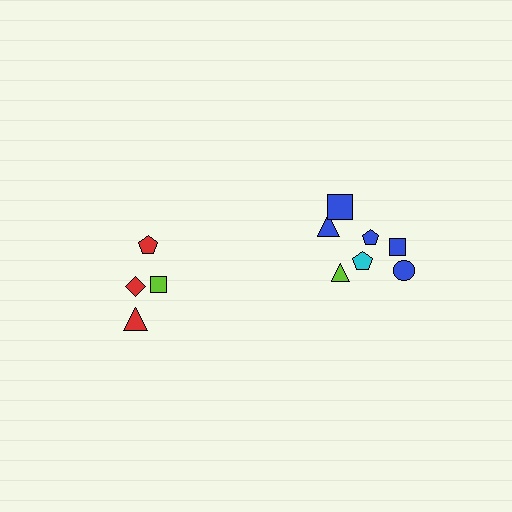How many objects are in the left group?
There are 4 objects.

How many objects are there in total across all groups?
There are 11 objects.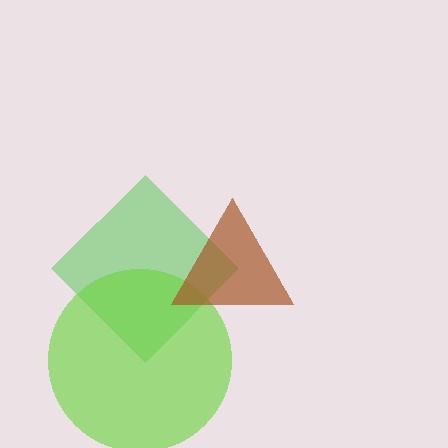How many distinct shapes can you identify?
There are 3 distinct shapes: a green diamond, a lime circle, a brown triangle.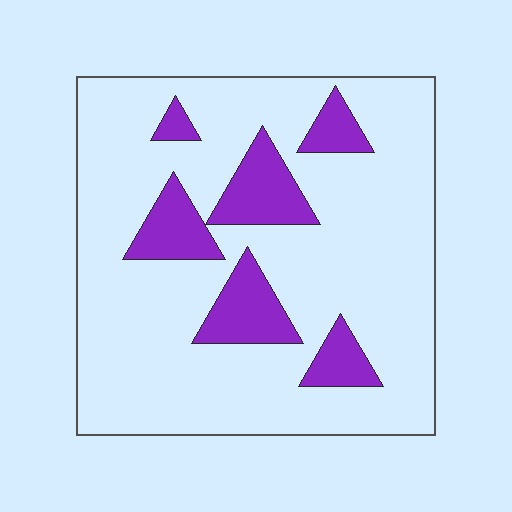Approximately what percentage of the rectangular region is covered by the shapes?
Approximately 20%.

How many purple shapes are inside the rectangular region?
6.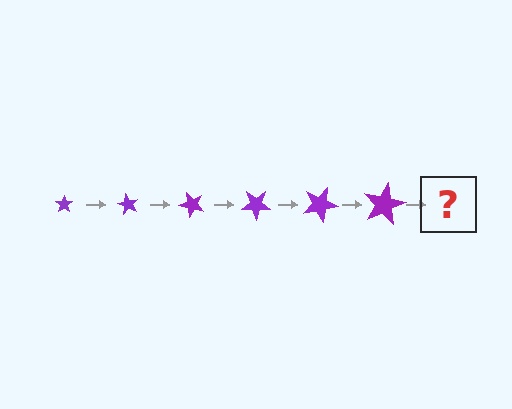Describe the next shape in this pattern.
It should be a star, larger than the previous one and rotated 360 degrees from the start.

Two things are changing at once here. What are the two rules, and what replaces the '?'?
The two rules are that the star grows larger each step and it rotates 60 degrees each step. The '?' should be a star, larger than the previous one and rotated 360 degrees from the start.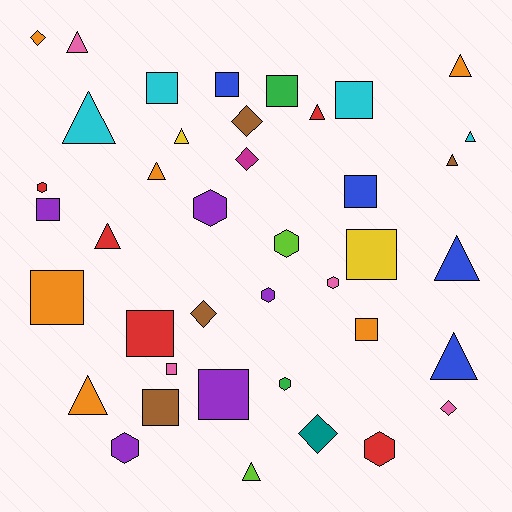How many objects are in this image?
There are 40 objects.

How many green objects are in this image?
There are 2 green objects.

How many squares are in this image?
There are 13 squares.